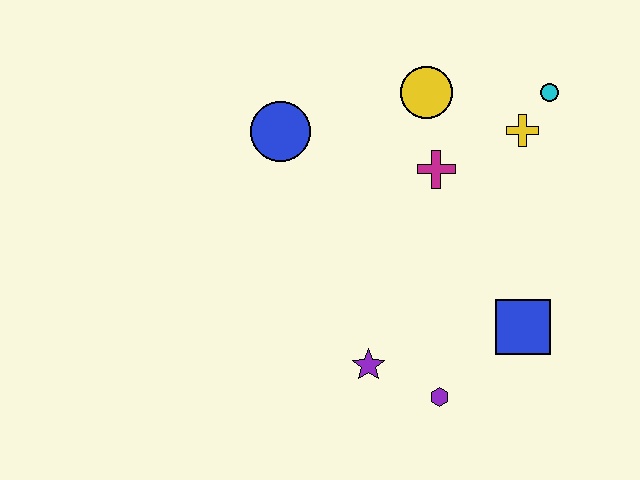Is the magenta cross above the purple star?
Yes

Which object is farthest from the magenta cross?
The purple hexagon is farthest from the magenta cross.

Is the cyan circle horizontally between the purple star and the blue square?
No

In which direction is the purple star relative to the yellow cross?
The purple star is below the yellow cross.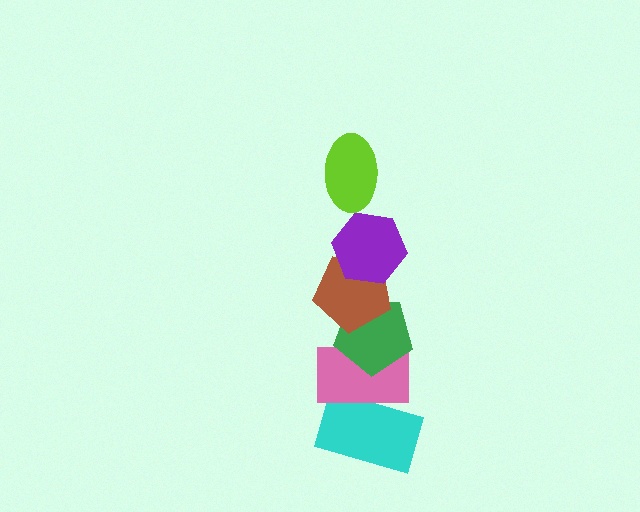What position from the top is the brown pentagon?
The brown pentagon is 3rd from the top.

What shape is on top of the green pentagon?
The brown pentagon is on top of the green pentagon.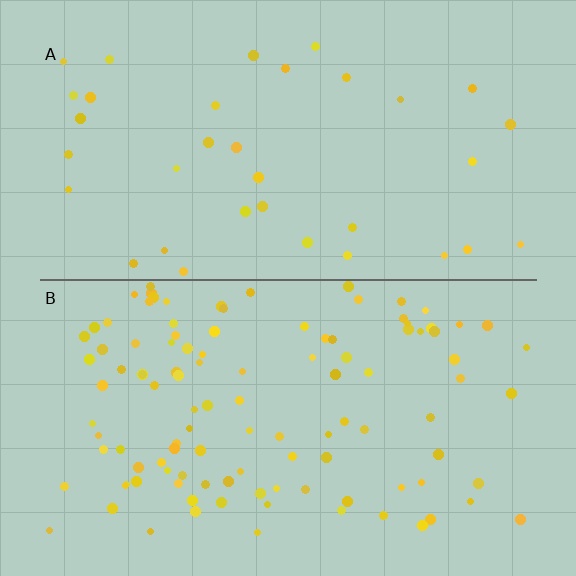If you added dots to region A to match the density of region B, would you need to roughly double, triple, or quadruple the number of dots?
Approximately triple.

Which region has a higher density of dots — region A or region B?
B (the bottom).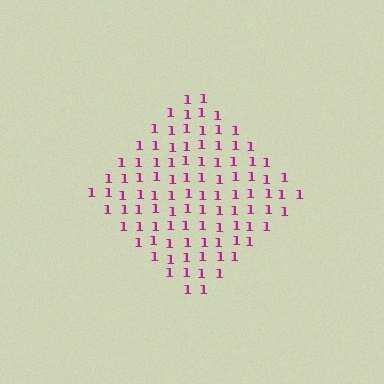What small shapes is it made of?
It is made of small digit 1's.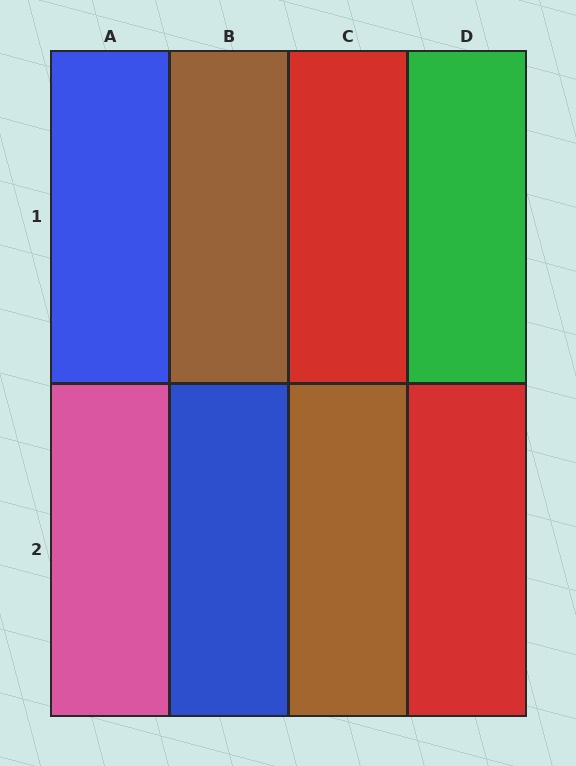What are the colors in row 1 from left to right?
Blue, brown, red, green.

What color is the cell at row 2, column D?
Red.